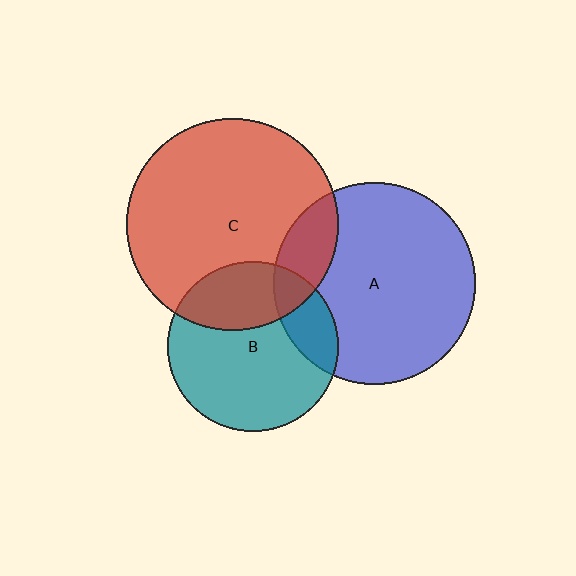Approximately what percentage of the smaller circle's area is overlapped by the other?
Approximately 30%.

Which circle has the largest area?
Circle C (red).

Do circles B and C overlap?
Yes.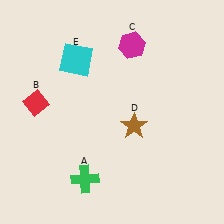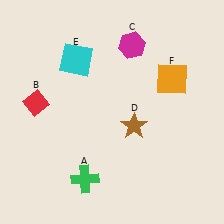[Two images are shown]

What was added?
An orange square (F) was added in Image 2.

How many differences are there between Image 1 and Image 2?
There is 1 difference between the two images.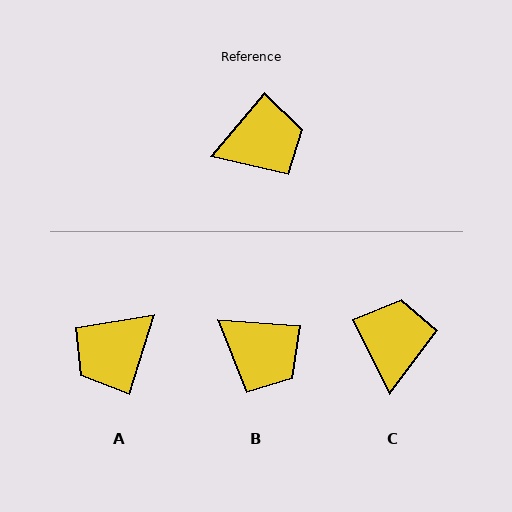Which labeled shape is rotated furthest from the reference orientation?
A, about 157 degrees away.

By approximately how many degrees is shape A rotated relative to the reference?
Approximately 157 degrees clockwise.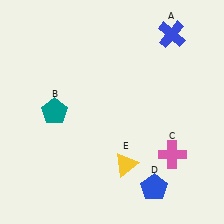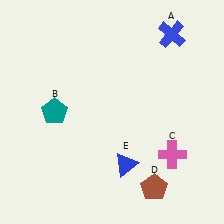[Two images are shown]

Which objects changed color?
D changed from blue to brown. E changed from yellow to blue.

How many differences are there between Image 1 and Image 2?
There are 2 differences between the two images.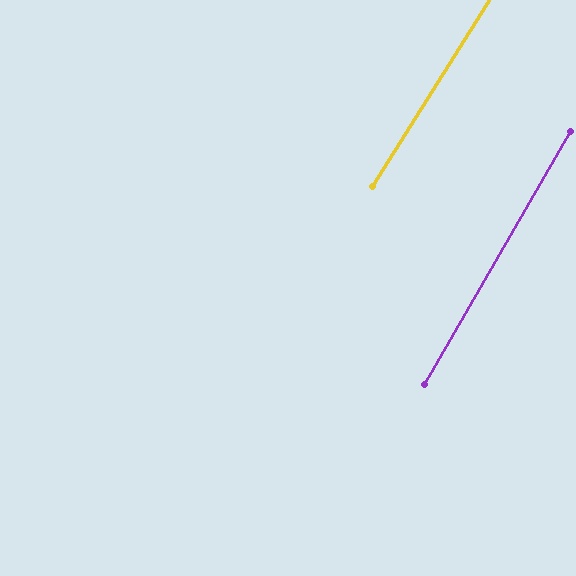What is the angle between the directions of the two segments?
Approximately 2 degrees.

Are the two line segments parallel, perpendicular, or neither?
Parallel — their directions differ by only 1.9°.